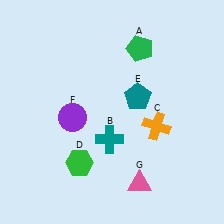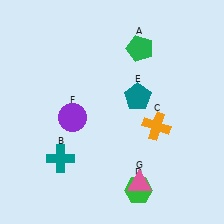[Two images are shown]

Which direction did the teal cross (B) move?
The teal cross (B) moved left.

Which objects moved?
The objects that moved are: the teal cross (B), the green hexagon (D).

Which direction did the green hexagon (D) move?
The green hexagon (D) moved right.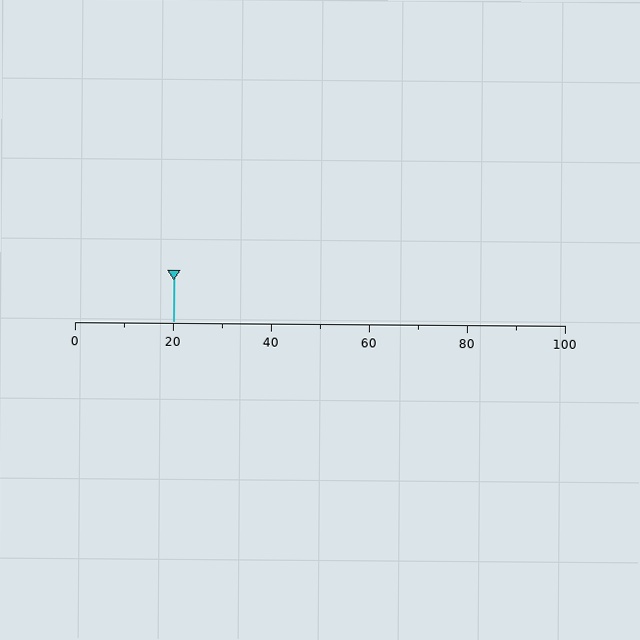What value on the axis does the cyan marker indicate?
The marker indicates approximately 20.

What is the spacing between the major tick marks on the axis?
The major ticks are spaced 20 apart.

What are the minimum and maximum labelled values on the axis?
The axis runs from 0 to 100.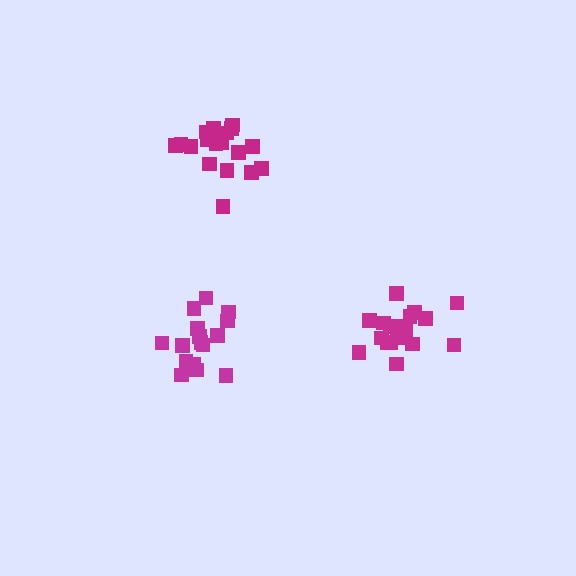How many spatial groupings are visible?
There are 3 spatial groupings.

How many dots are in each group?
Group 1: 19 dots, Group 2: 16 dots, Group 3: 20 dots (55 total).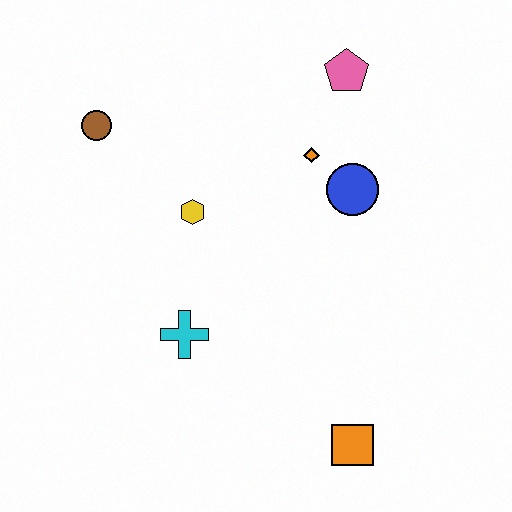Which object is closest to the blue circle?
The orange diamond is closest to the blue circle.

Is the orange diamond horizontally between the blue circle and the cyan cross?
Yes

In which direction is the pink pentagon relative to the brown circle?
The pink pentagon is to the right of the brown circle.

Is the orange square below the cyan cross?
Yes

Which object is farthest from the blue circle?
The brown circle is farthest from the blue circle.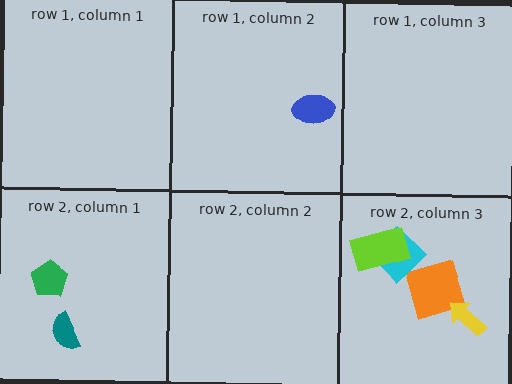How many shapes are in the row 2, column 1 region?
2.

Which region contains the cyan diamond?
The row 2, column 3 region.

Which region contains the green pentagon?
The row 2, column 1 region.